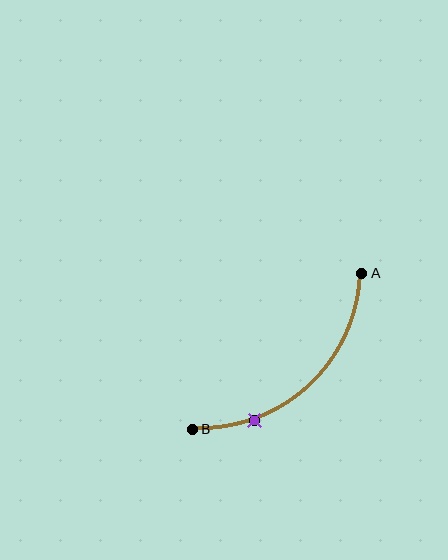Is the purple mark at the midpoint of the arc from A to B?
No. The purple mark lies on the arc but is closer to endpoint B. The arc midpoint would be at the point on the curve equidistant along the arc from both A and B.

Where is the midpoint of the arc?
The arc midpoint is the point on the curve farthest from the straight line joining A and B. It sits below and to the right of that line.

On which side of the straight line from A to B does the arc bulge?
The arc bulges below and to the right of the straight line connecting A and B.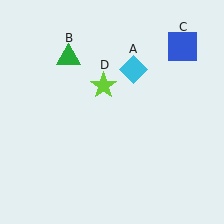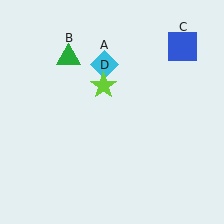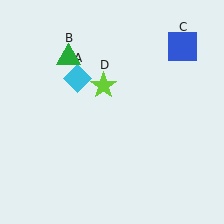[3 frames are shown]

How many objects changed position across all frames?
1 object changed position: cyan diamond (object A).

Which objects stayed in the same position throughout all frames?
Green triangle (object B) and blue square (object C) and lime star (object D) remained stationary.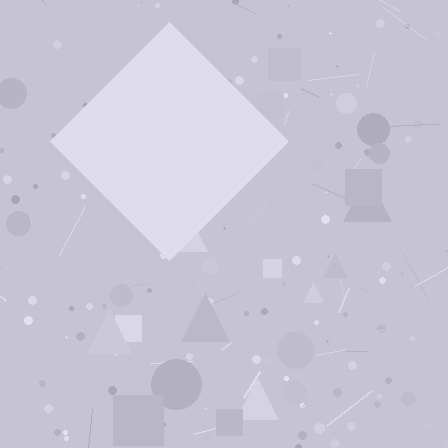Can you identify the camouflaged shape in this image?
The camouflaged shape is a diamond.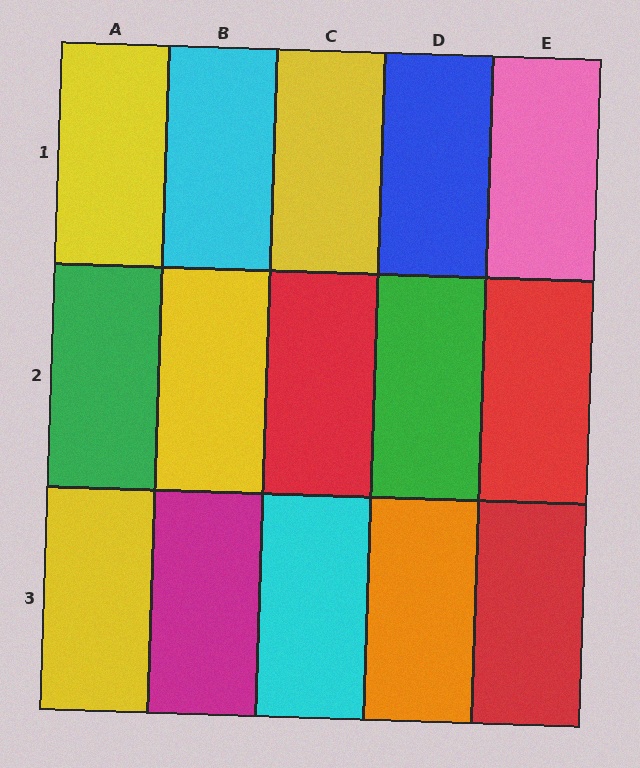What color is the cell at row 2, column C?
Red.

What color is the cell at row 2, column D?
Green.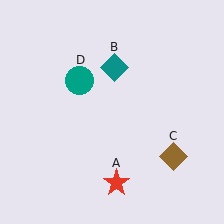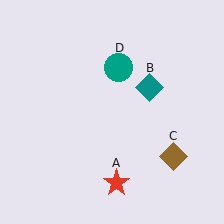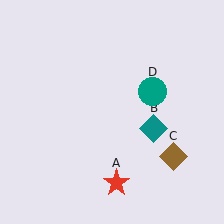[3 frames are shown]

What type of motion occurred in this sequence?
The teal diamond (object B), teal circle (object D) rotated clockwise around the center of the scene.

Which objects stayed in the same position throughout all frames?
Red star (object A) and brown diamond (object C) remained stationary.